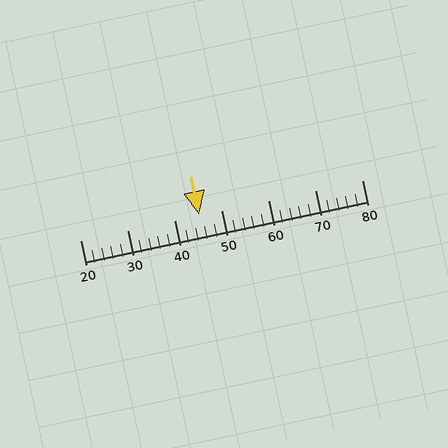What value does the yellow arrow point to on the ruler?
The yellow arrow points to approximately 45.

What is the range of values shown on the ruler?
The ruler shows values from 20 to 80.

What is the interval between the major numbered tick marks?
The major tick marks are spaced 10 units apart.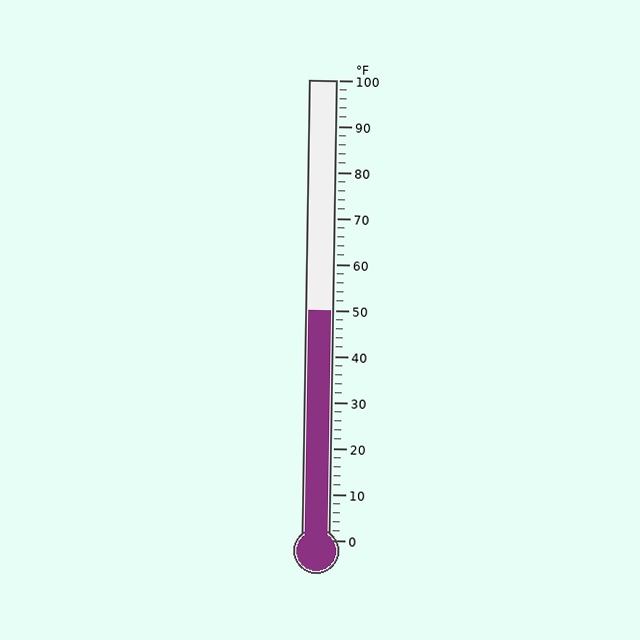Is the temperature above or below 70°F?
The temperature is below 70°F.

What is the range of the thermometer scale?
The thermometer scale ranges from 0°F to 100°F.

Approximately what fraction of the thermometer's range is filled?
The thermometer is filled to approximately 50% of its range.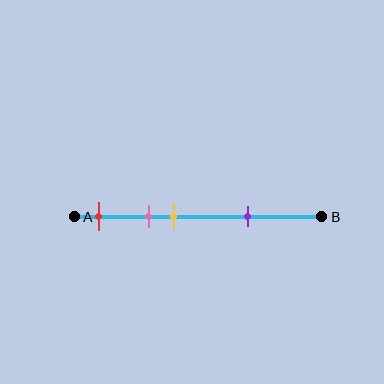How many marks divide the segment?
There are 4 marks dividing the segment.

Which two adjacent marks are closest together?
The pink and yellow marks are the closest adjacent pair.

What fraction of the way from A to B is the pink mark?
The pink mark is approximately 30% (0.3) of the way from A to B.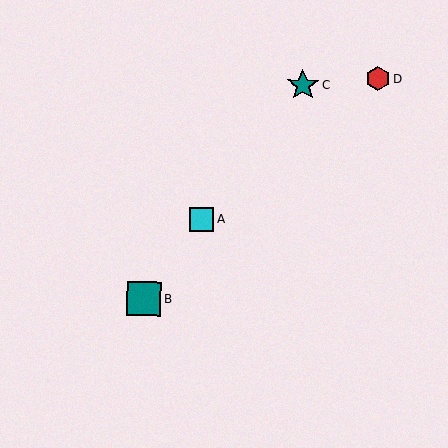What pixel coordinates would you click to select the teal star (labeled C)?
Click at (303, 85) to select the teal star C.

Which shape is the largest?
The teal square (labeled B) is the largest.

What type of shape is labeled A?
Shape A is a cyan square.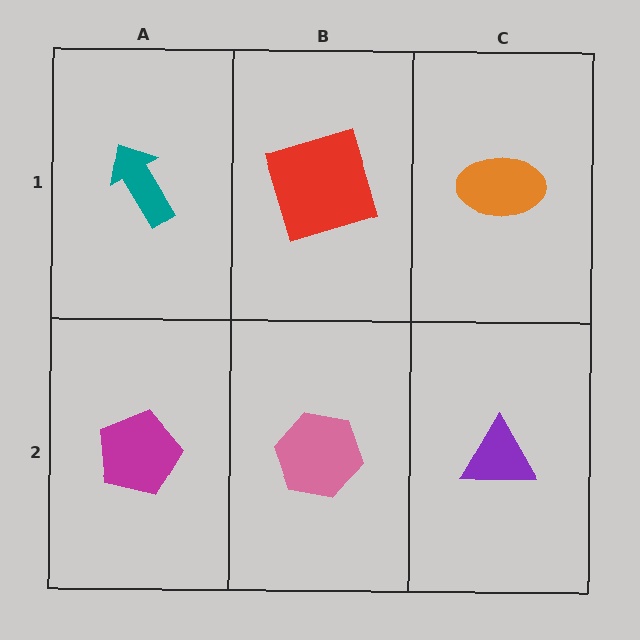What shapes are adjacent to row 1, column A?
A magenta pentagon (row 2, column A), a red square (row 1, column B).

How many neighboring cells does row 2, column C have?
2.